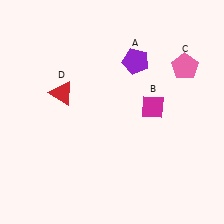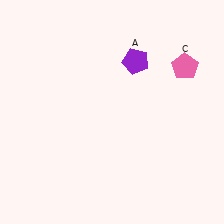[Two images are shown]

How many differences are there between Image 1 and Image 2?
There are 2 differences between the two images.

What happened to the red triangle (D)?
The red triangle (D) was removed in Image 2. It was in the top-left area of Image 1.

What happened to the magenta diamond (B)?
The magenta diamond (B) was removed in Image 2. It was in the top-right area of Image 1.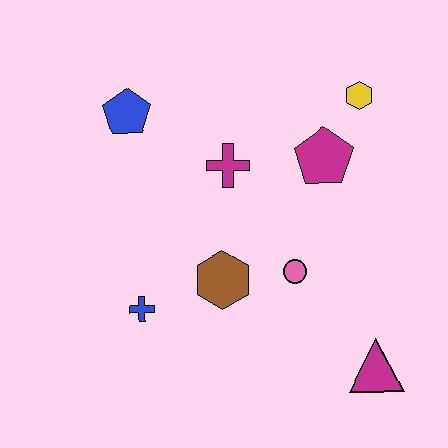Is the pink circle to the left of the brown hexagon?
No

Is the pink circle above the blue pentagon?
No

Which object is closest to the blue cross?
The brown hexagon is closest to the blue cross.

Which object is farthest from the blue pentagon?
The magenta triangle is farthest from the blue pentagon.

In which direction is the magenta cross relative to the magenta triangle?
The magenta cross is above the magenta triangle.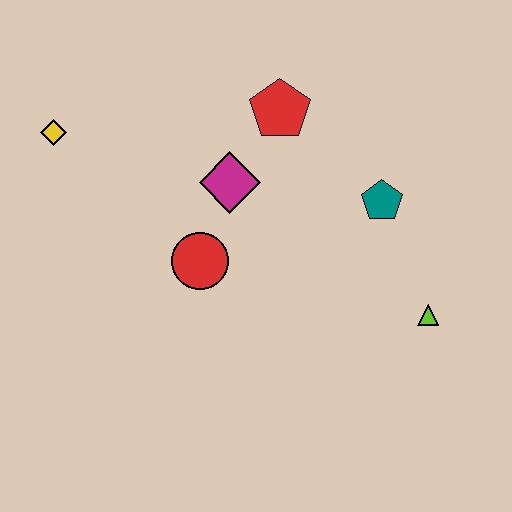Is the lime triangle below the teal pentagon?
Yes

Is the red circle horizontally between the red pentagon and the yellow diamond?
Yes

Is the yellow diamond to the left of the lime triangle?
Yes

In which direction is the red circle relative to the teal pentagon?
The red circle is to the left of the teal pentagon.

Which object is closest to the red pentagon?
The magenta diamond is closest to the red pentagon.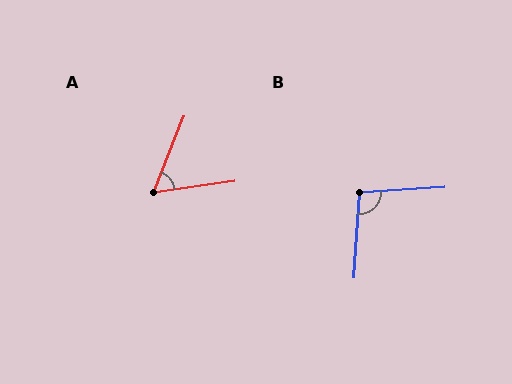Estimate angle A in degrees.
Approximately 60 degrees.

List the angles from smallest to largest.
A (60°), B (97°).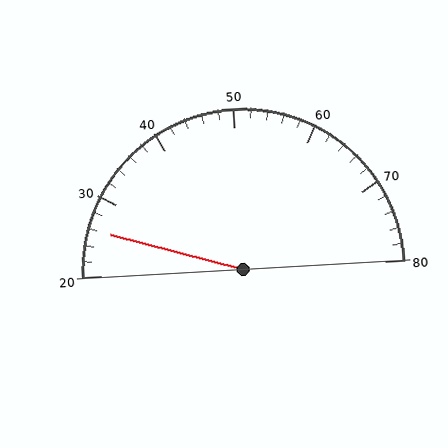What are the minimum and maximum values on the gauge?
The gauge ranges from 20 to 80.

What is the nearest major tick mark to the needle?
The nearest major tick mark is 30.